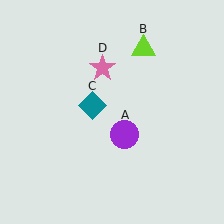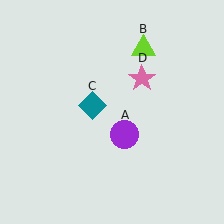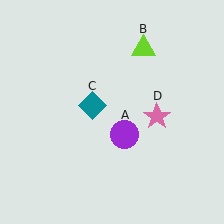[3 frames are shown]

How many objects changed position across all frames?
1 object changed position: pink star (object D).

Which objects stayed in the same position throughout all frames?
Purple circle (object A) and lime triangle (object B) and teal diamond (object C) remained stationary.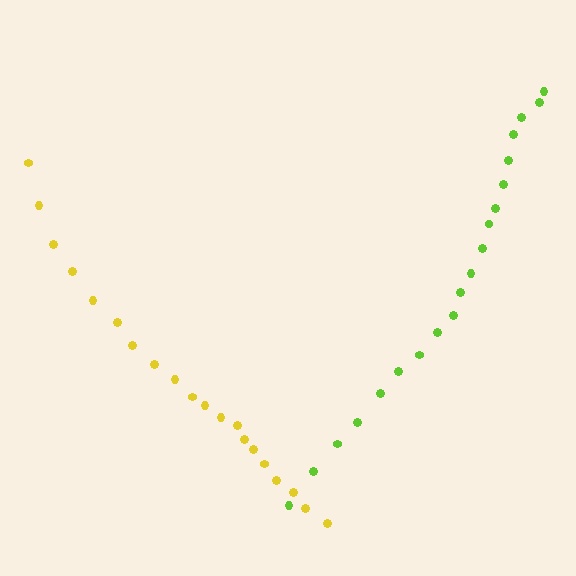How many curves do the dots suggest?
There are 2 distinct paths.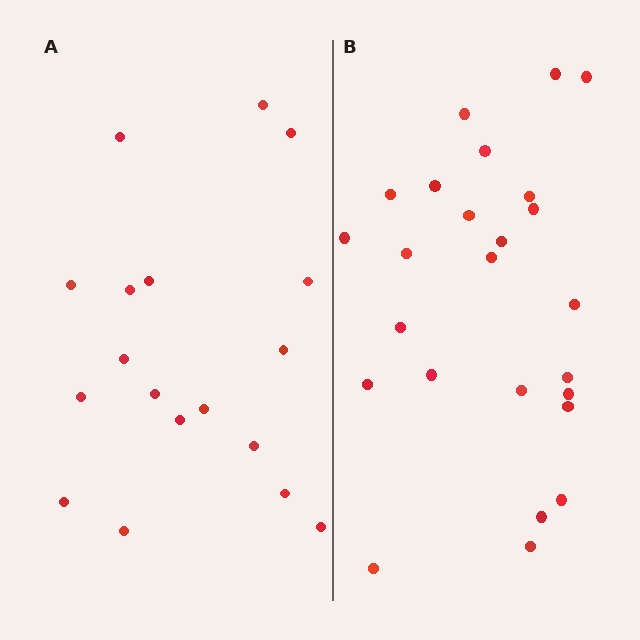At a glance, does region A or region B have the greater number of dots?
Region B (the right region) has more dots.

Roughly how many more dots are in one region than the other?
Region B has roughly 8 or so more dots than region A.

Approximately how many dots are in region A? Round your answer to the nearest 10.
About 20 dots. (The exact count is 18, which rounds to 20.)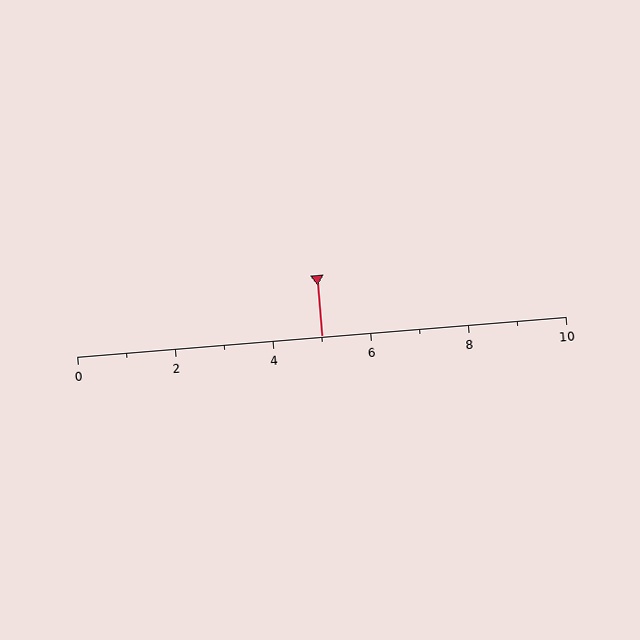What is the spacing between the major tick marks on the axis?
The major ticks are spaced 2 apart.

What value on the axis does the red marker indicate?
The marker indicates approximately 5.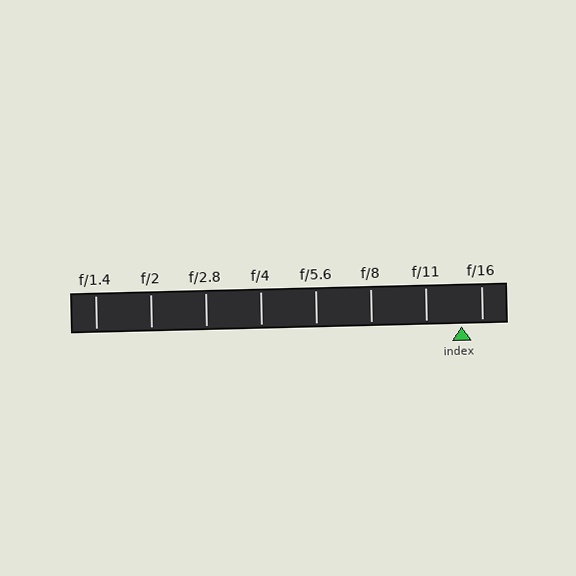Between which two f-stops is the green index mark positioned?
The index mark is between f/11 and f/16.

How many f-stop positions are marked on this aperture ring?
There are 8 f-stop positions marked.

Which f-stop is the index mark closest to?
The index mark is closest to f/16.